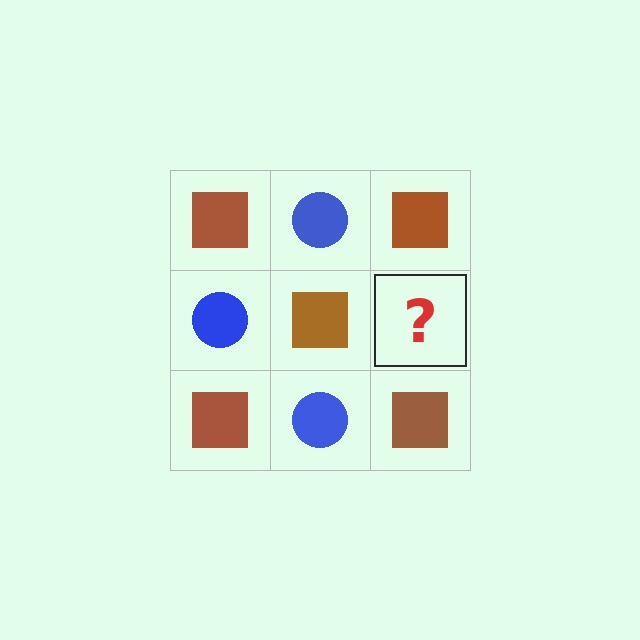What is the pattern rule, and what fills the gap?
The rule is that it alternates brown square and blue circle in a checkerboard pattern. The gap should be filled with a blue circle.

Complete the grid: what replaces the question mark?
The question mark should be replaced with a blue circle.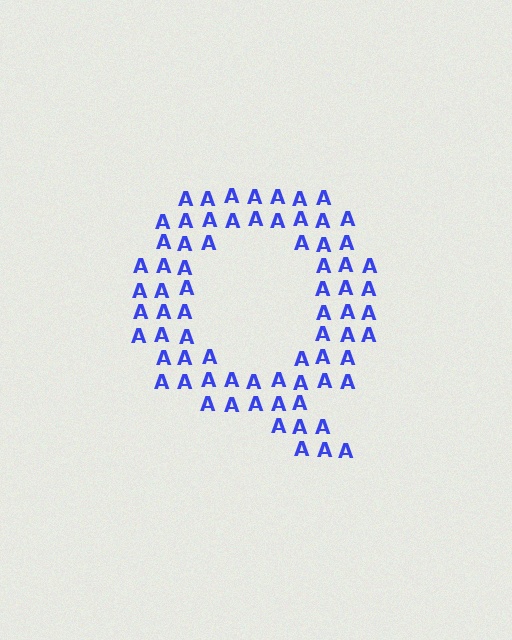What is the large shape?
The large shape is the letter Q.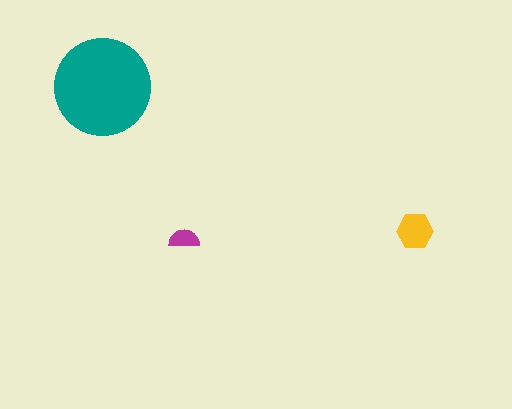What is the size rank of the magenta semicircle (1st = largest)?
3rd.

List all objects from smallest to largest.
The magenta semicircle, the yellow hexagon, the teal circle.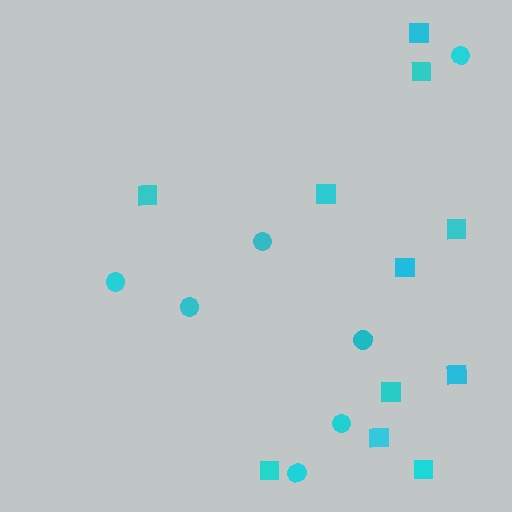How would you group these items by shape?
There are 2 groups: one group of squares (11) and one group of circles (7).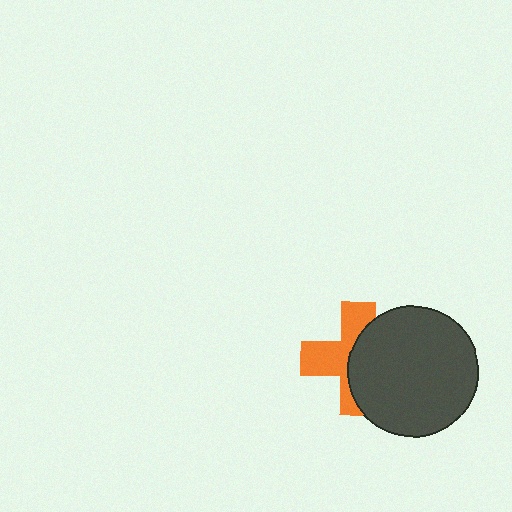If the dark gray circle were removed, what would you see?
You would see the complete orange cross.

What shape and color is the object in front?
The object in front is a dark gray circle.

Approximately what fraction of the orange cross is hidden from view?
Roughly 50% of the orange cross is hidden behind the dark gray circle.